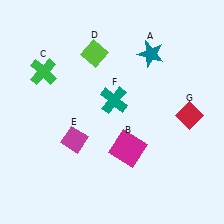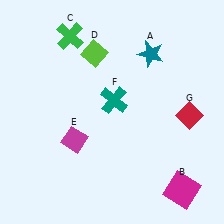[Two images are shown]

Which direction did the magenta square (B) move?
The magenta square (B) moved right.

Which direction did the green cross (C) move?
The green cross (C) moved up.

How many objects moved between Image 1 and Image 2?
2 objects moved between the two images.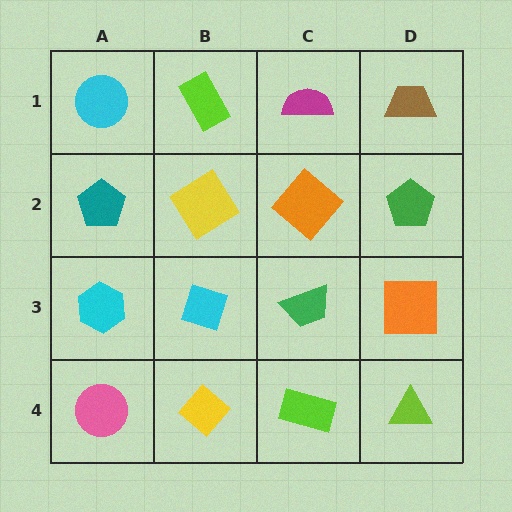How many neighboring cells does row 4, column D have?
2.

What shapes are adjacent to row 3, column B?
A yellow diamond (row 2, column B), a yellow diamond (row 4, column B), a cyan hexagon (row 3, column A), a green trapezoid (row 3, column C).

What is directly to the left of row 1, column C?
A lime rectangle.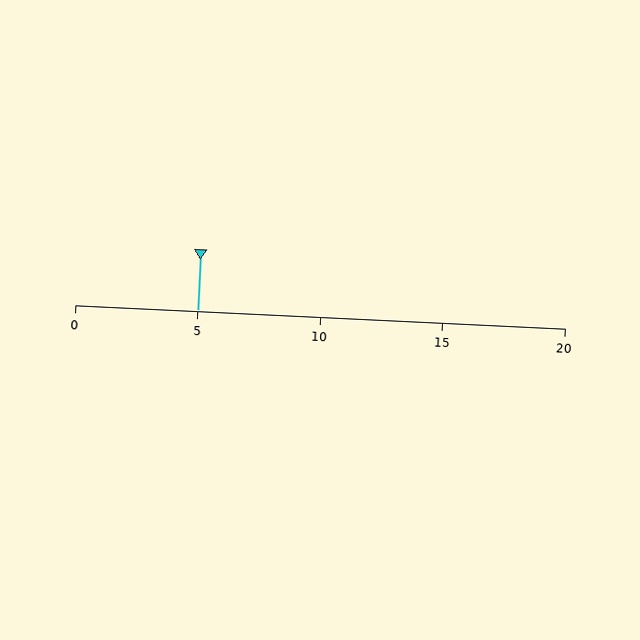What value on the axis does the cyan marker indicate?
The marker indicates approximately 5.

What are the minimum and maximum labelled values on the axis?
The axis runs from 0 to 20.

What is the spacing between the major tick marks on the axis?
The major ticks are spaced 5 apart.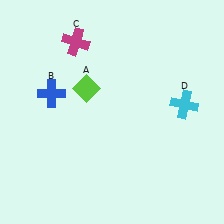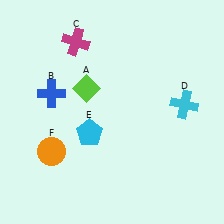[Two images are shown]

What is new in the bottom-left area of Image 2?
A cyan pentagon (E) was added in the bottom-left area of Image 2.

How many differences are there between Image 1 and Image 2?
There are 2 differences between the two images.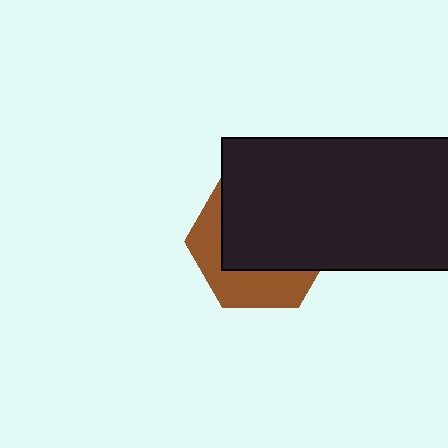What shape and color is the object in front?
The object in front is a black rectangle.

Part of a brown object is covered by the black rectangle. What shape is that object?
It is a hexagon.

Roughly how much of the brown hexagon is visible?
A small part of it is visible (roughly 37%).